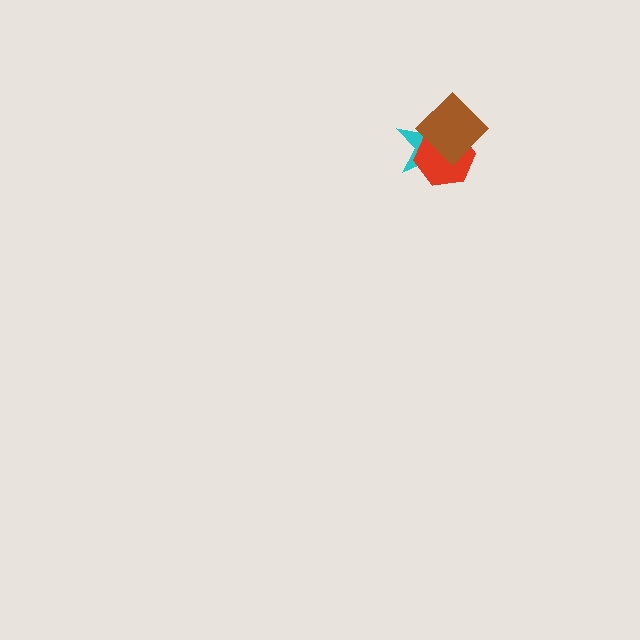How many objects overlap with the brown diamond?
2 objects overlap with the brown diamond.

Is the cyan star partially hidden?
Yes, it is partially covered by another shape.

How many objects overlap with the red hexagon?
2 objects overlap with the red hexagon.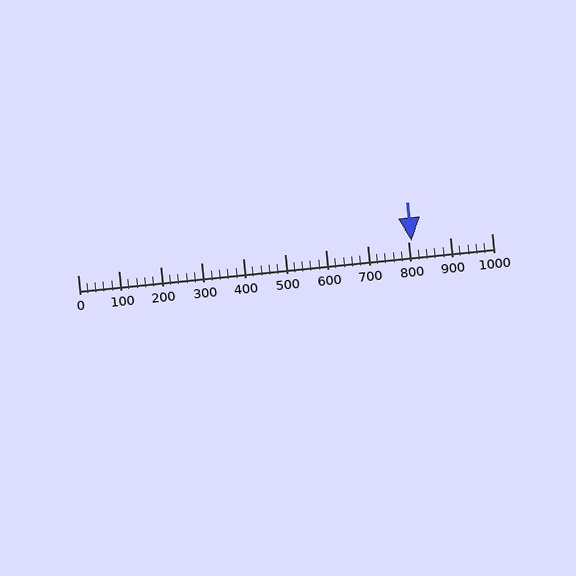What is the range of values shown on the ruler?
The ruler shows values from 0 to 1000.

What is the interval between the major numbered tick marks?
The major tick marks are spaced 100 units apart.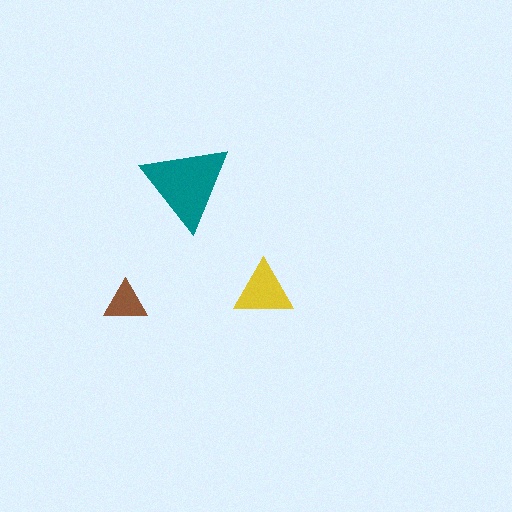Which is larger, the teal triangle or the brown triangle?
The teal one.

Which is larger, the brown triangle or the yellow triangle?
The yellow one.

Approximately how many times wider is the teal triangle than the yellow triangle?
About 1.5 times wider.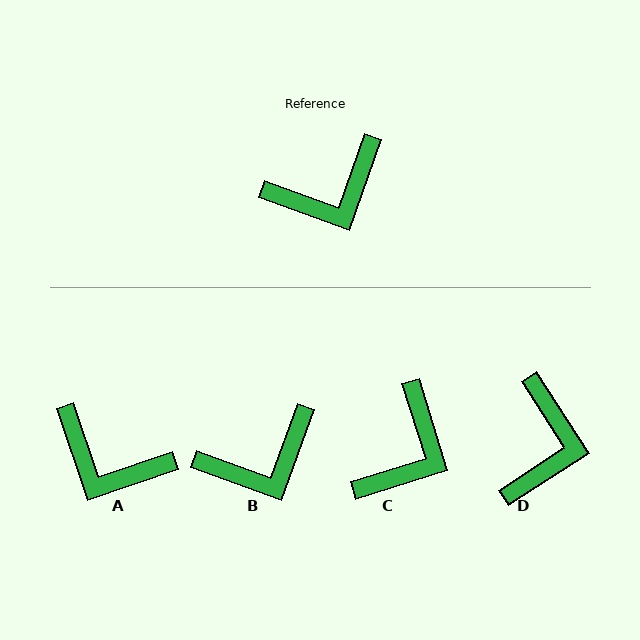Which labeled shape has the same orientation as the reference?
B.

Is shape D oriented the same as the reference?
No, it is off by about 53 degrees.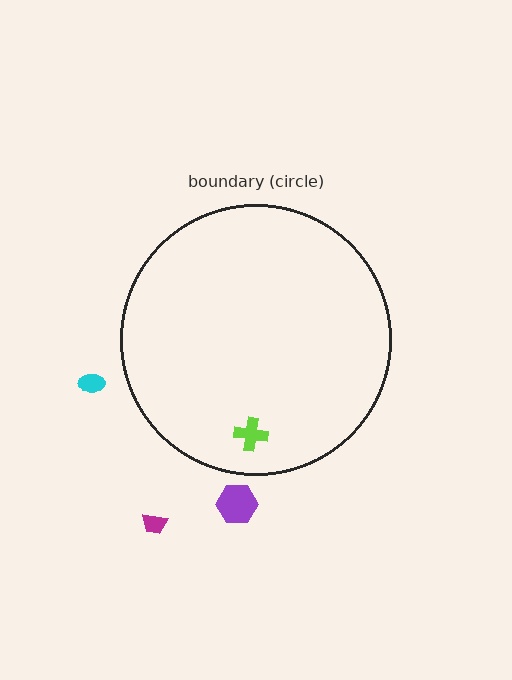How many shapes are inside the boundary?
1 inside, 3 outside.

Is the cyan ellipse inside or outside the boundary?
Outside.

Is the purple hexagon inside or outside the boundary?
Outside.